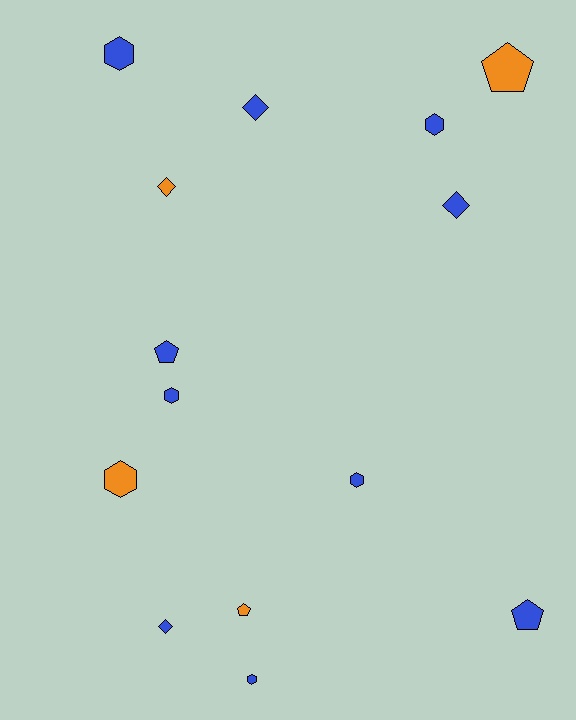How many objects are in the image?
There are 14 objects.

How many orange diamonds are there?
There is 1 orange diamond.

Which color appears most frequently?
Blue, with 10 objects.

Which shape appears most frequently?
Hexagon, with 6 objects.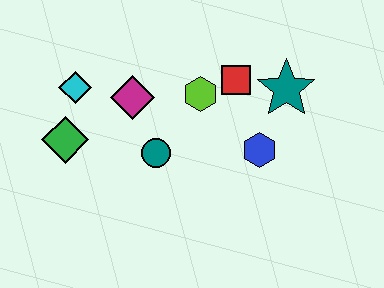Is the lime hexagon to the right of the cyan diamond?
Yes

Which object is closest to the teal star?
The red square is closest to the teal star.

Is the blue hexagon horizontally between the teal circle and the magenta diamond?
No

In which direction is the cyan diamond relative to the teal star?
The cyan diamond is to the left of the teal star.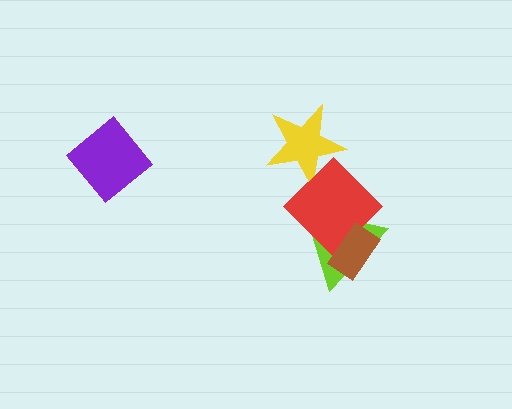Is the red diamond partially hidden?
Yes, it is partially covered by another shape.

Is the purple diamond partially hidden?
No, no other shape covers it.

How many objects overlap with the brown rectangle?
2 objects overlap with the brown rectangle.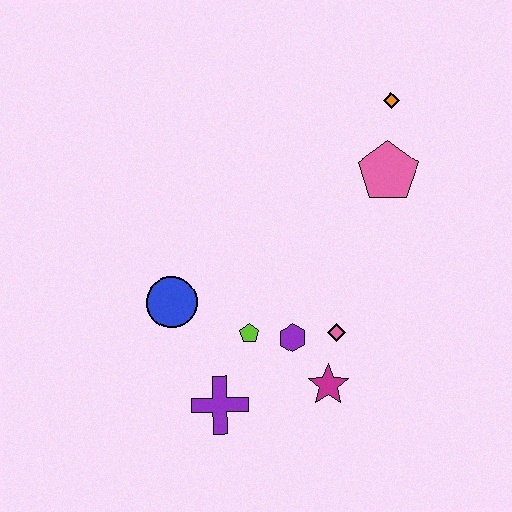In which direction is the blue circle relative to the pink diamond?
The blue circle is to the left of the pink diamond.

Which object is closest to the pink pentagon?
The orange diamond is closest to the pink pentagon.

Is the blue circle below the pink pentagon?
Yes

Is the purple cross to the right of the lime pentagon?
No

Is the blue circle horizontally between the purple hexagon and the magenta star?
No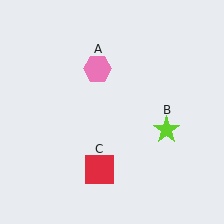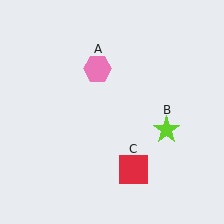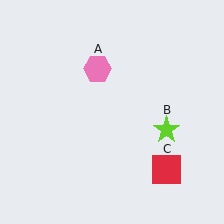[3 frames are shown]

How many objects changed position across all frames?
1 object changed position: red square (object C).